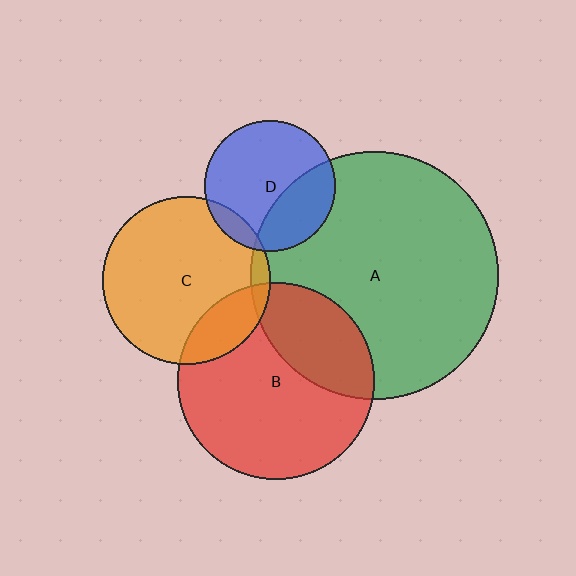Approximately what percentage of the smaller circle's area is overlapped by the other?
Approximately 30%.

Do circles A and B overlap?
Yes.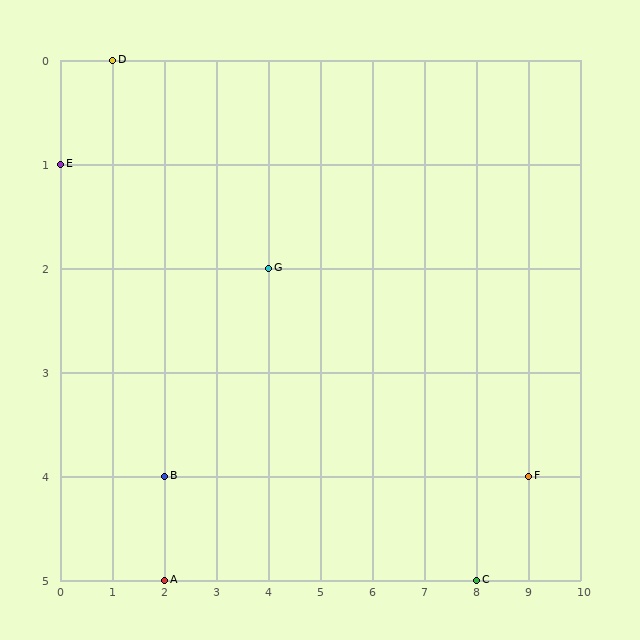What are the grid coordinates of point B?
Point B is at grid coordinates (2, 4).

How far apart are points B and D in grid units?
Points B and D are 1 column and 4 rows apart (about 4.1 grid units diagonally).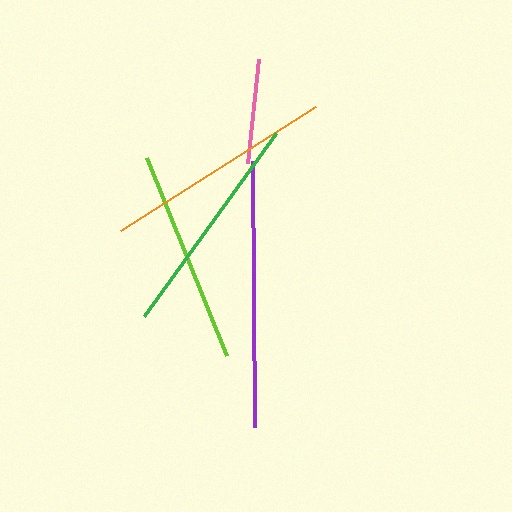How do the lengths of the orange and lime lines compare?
The orange and lime lines are approximately the same length.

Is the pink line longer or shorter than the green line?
The green line is longer than the pink line.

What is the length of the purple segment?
The purple segment is approximately 266 pixels long.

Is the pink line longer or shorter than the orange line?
The orange line is longer than the pink line.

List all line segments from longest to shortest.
From longest to shortest: purple, orange, green, lime, pink.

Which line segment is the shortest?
The pink line is the shortest at approximately 104 pixels.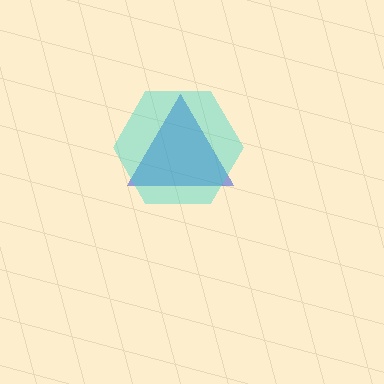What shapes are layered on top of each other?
The layered shapes are: a blue triangle, a cyan hexagon.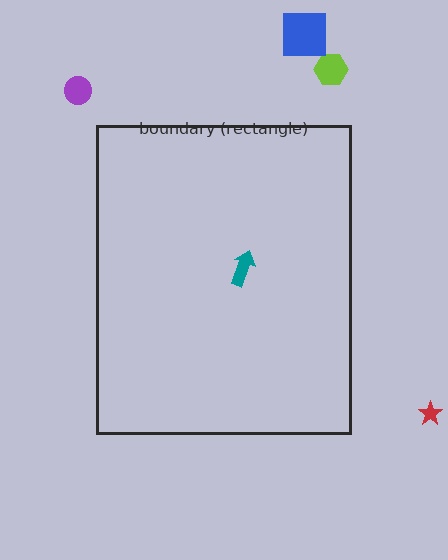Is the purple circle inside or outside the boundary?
Outside.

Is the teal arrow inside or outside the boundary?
Inside.